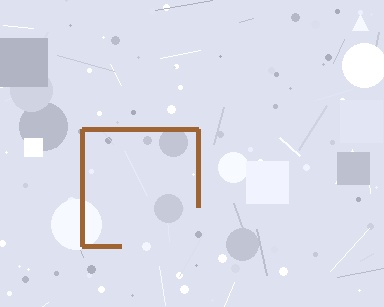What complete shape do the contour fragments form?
The contour fragments form a square.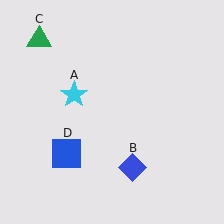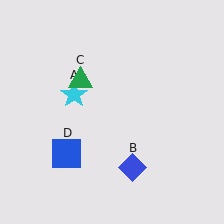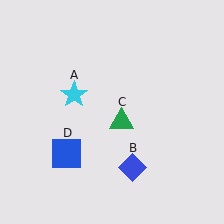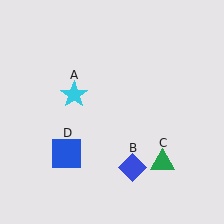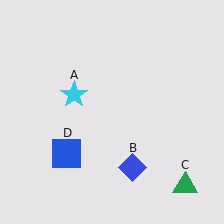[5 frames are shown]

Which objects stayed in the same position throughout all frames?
Cyan star (object A) and blue diamond (object B) and blue square (object D) remained stationary.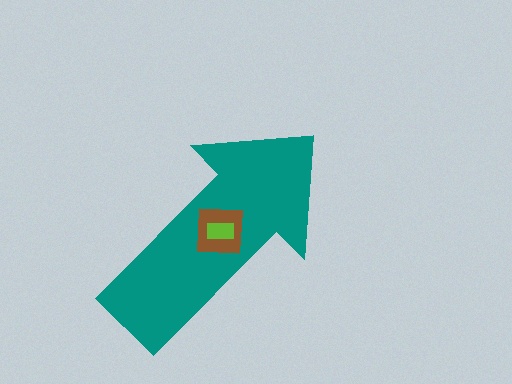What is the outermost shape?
The teal arrow.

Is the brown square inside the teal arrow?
Yes.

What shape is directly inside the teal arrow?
The brown square.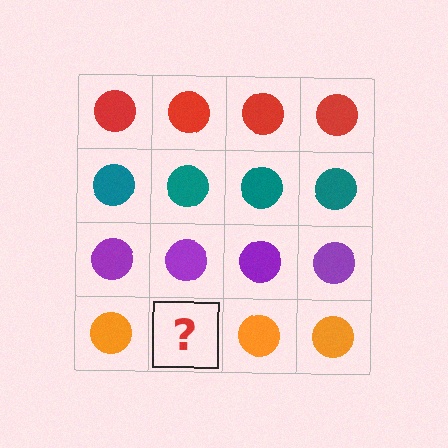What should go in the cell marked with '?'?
The missing cell should contain an orange circle.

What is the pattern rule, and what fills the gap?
The rule is that each row has a consistent color. The gap should be filled with an orange circle.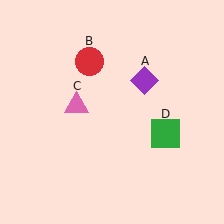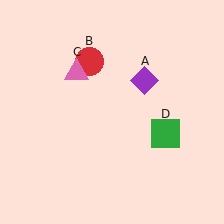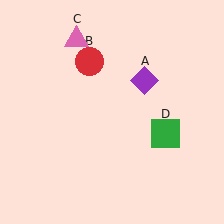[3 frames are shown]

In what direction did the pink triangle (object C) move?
The pink triangle (object C) moved up.